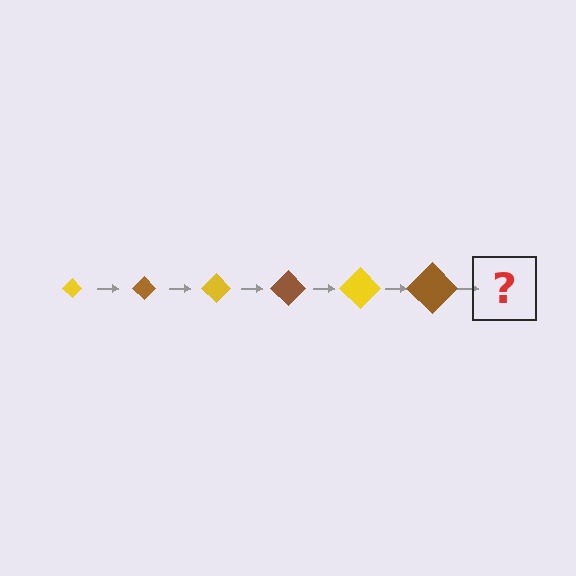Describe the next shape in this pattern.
It should be a yellow diamond, larger than the previous one.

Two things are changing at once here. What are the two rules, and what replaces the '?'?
The two rules are that the diamond grows larger each step and the color cycles through yellow and brown. The '?' should be a yellow diamond, larger than the previous one.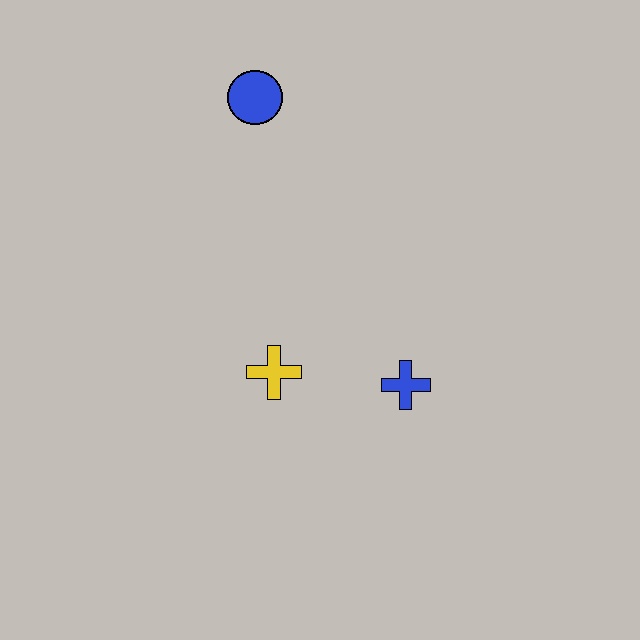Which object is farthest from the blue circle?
The blue cross is farthest from the blue circle.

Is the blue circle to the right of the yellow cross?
No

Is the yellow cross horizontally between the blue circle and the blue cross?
Yes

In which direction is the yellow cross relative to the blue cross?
The yellow cross is to the left of the blue cross.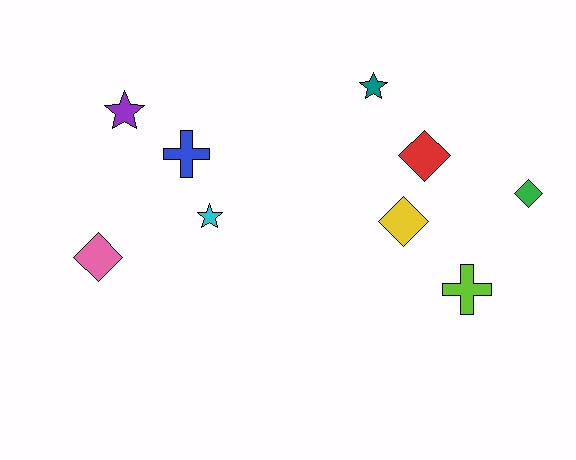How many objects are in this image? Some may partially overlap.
There are 9 objects.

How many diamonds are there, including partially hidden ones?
There are 4 diamonds.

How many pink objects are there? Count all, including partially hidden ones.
There is 1 pink object.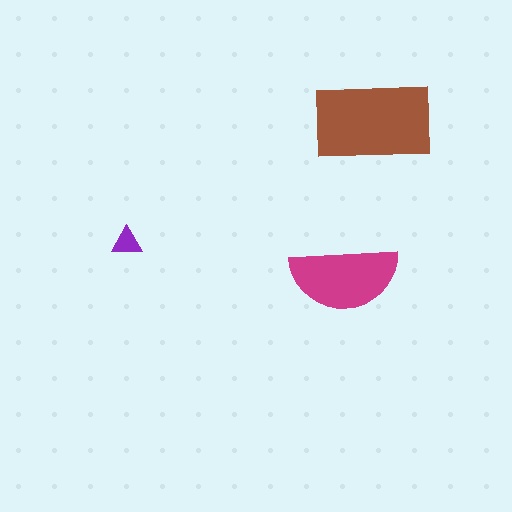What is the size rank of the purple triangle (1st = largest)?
3rd.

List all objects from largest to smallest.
The brown rectangle, the magenta semicircle, the purple triangle.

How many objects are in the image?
There are 3 objects in the image.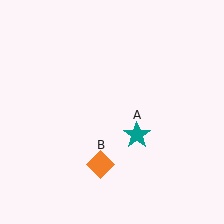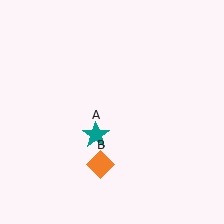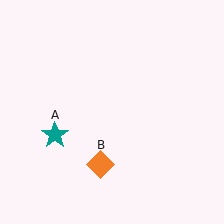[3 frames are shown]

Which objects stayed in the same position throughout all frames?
Orange diamond (object B) remained stationary.